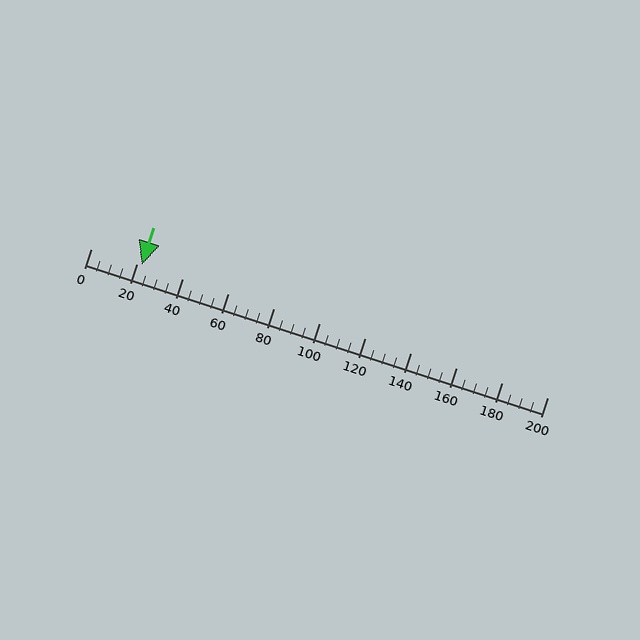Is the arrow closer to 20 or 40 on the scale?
The arrow is closer to 20.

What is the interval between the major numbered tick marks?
The major tick marks are spaced 20 units apart.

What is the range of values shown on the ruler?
The ruler shows values from 0 to 200.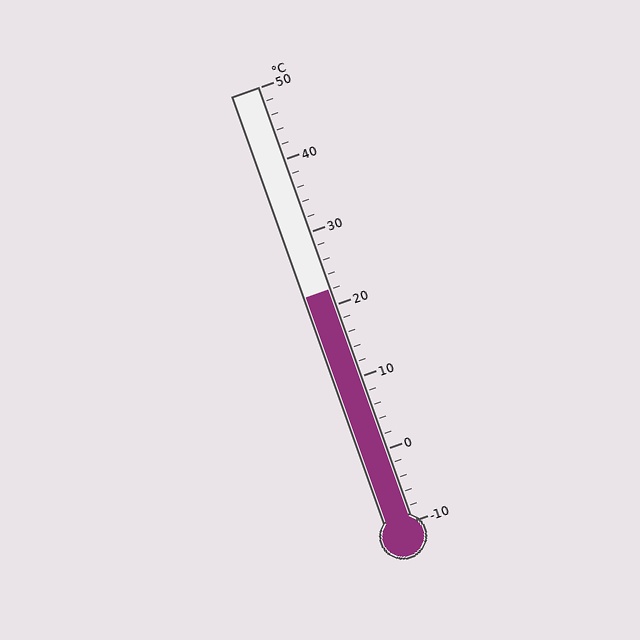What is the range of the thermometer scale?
The thermometer scale ranges from -10°C to 50°C.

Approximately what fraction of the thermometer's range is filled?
The thermometer is filled to approximately 55% of its range.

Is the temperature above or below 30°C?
The temperature is below 30°C.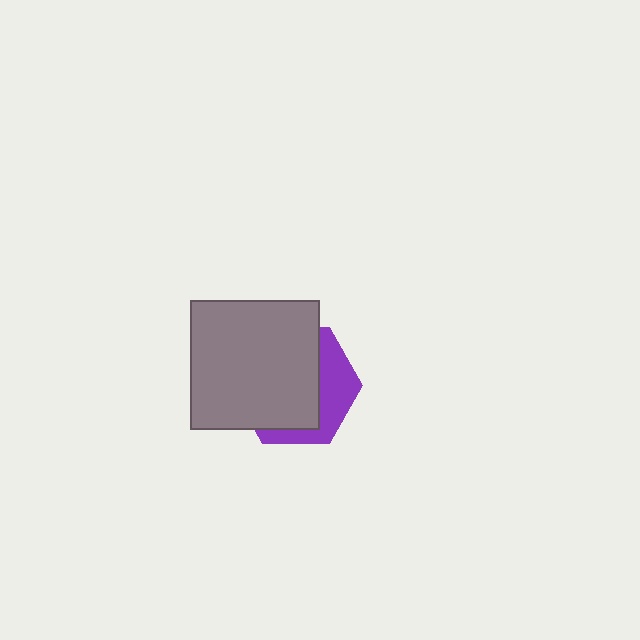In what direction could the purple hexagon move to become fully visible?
The purple hexagon could move toward the lower-right. That would shift it out from behind the gray square entirely.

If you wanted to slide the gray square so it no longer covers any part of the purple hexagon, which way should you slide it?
Slide it toward the upper-left — that is the most direct way to separate the two shapes.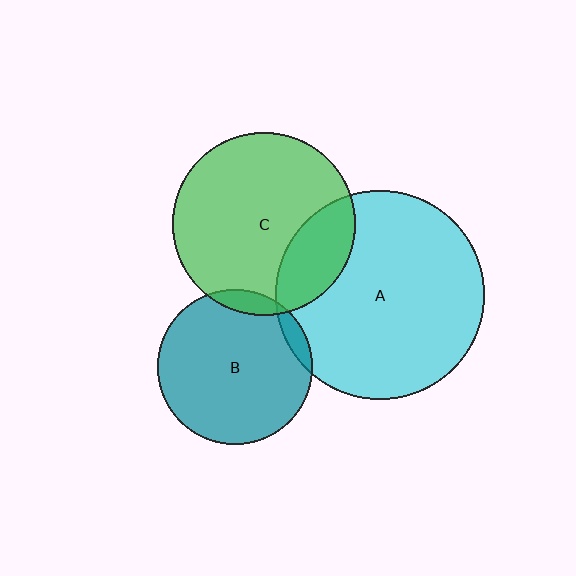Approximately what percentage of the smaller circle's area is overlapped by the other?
Approximately 5%.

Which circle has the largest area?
Circle A (cyan).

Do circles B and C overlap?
Yes.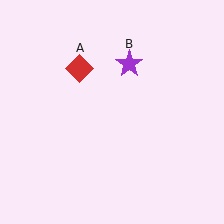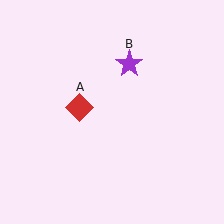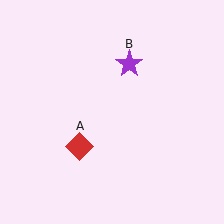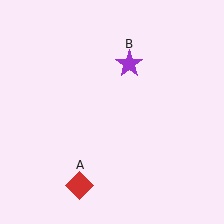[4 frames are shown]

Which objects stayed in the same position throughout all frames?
Purple star (object B) remained stationary.